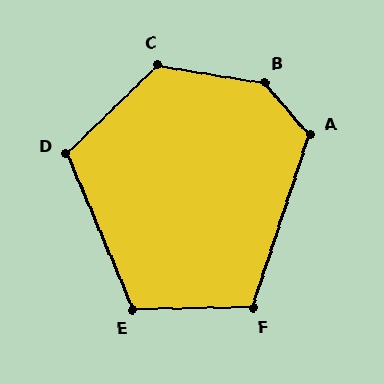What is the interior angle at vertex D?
Approximately 111 degrees (obtuse).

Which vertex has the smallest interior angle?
F, at approximately 109 degrees.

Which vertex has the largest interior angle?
B, at approximately 140 degrees.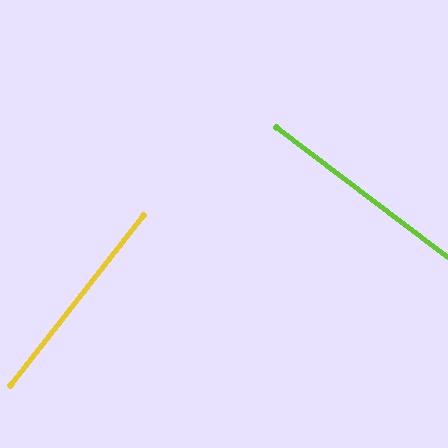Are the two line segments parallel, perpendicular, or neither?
Perpendicular — they meet at approximately 89°.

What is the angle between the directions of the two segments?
Approximately 89 degrees.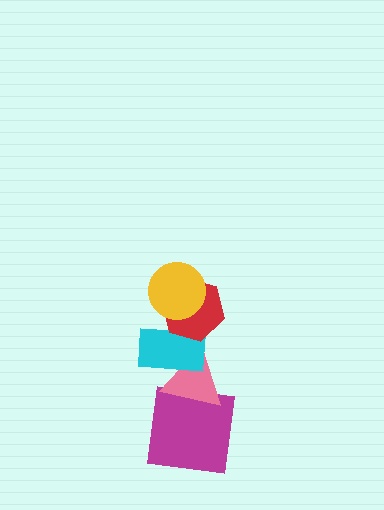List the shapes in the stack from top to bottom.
From top to bottom: the yellow circle, the red hexagon, the cyan rectangle, the pink triangle, the magenta square.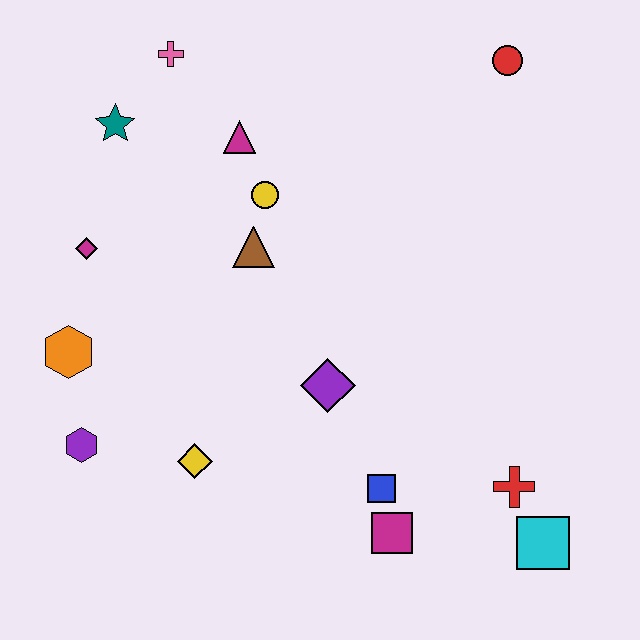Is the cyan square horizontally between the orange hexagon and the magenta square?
No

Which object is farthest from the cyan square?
The pink cross is farthest from the cyan square.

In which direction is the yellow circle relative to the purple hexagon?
The yellow circle is above the purple hexagon.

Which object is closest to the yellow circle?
The brown triangle is closest to the yellow circle.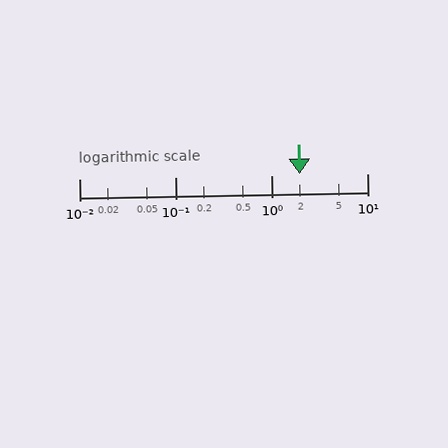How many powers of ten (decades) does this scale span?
The scale spans 3 decades, from 0.01 to 10.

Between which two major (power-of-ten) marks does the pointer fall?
The pointer is between 1 and 10.